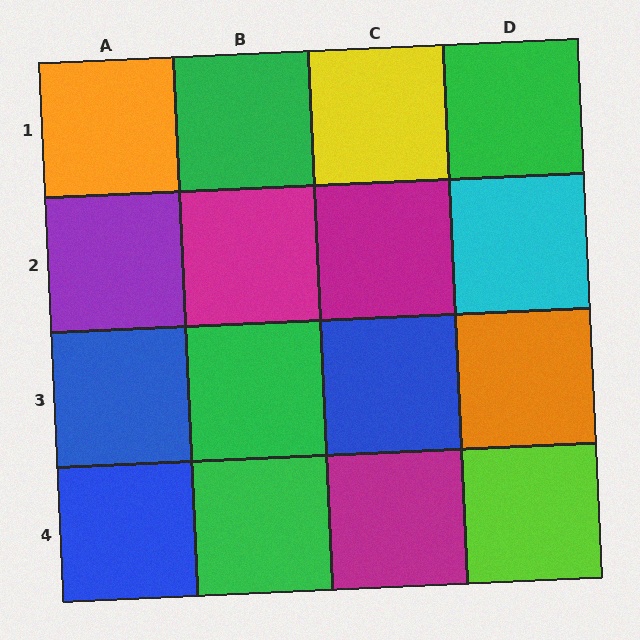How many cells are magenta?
3 cells are magenta.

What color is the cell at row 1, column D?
Green.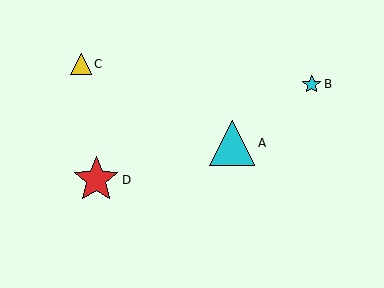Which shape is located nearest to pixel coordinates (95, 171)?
The red star (labeled D) at (96, 180) is nearest to that location.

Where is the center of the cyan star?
The center of the cyan star is at (312, 84).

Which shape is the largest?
The red star (labeled D) is the largest.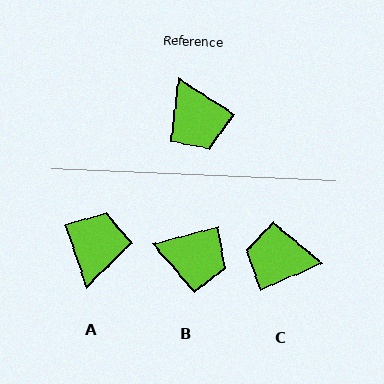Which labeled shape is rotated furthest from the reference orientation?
A, about 142 degrees away.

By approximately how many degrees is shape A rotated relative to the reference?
Approximately 142 degrees counter-clockwise.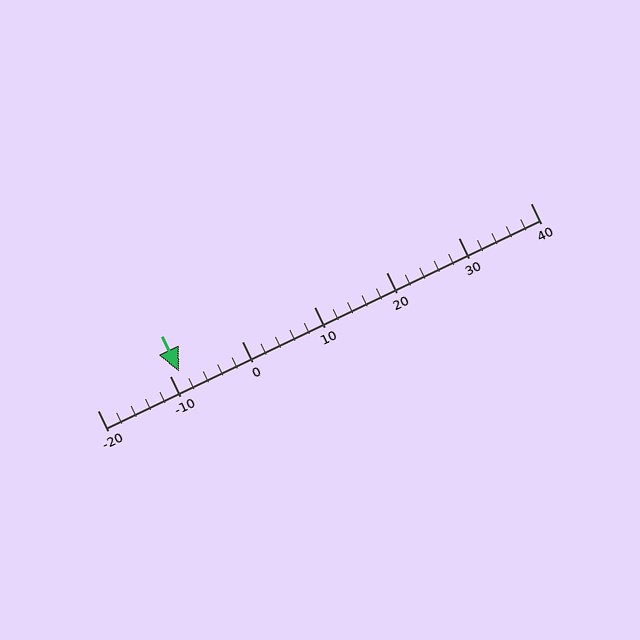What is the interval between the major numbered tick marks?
The major tick marks are spaced 10 units apart.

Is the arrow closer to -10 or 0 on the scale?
The arrow is closer to -10.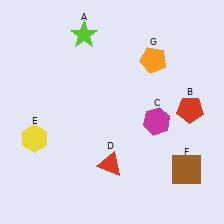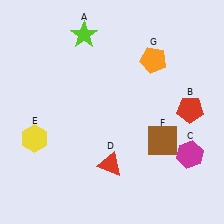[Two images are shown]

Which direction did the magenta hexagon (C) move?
The magenta hexagon (C) moved right.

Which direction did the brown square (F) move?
The brown square (F) moved up.